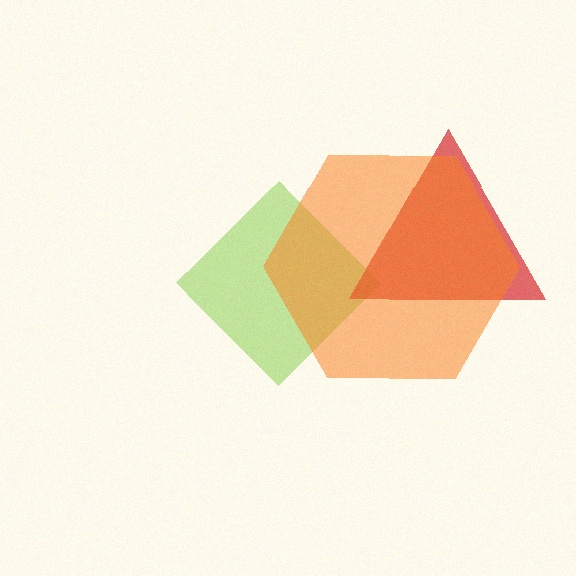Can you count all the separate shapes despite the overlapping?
Yes, there are 3 separate shapes.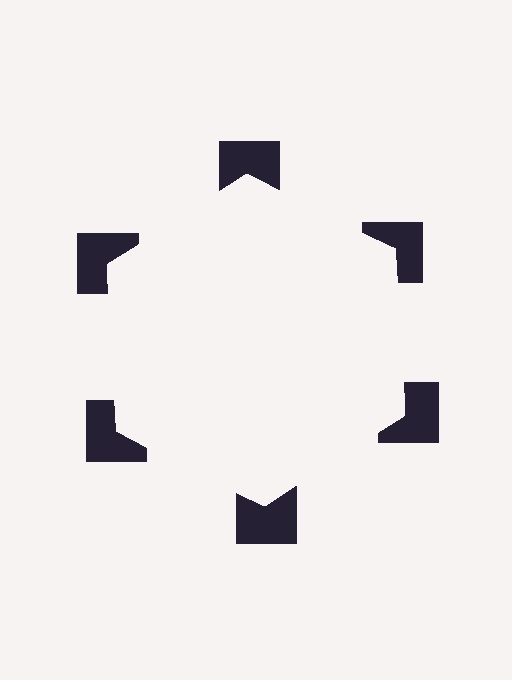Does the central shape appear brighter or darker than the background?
It typically appears slightly brighter than the background, even though no actual brightness change is drawn.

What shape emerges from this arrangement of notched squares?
An illusory hexagon — its edges are inferred from the aligned wedge cuts in the notched squares, not physically drawn.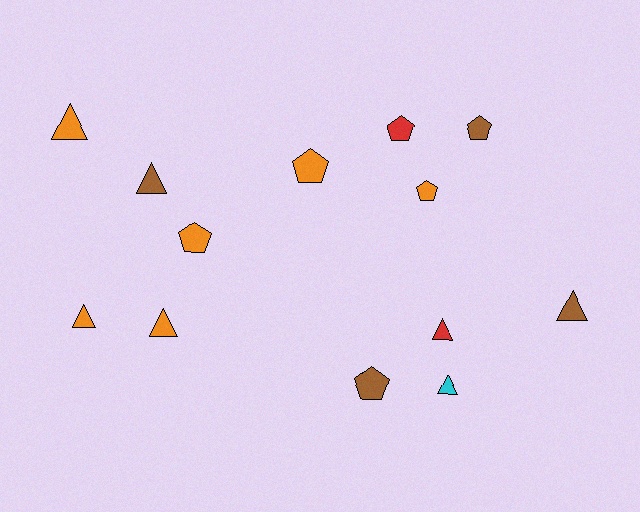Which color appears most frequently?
Orange, with 6 objects.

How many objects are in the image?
There are 13 objects.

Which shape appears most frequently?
Triangle, with 7 objects.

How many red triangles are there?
There is 1 red triangle.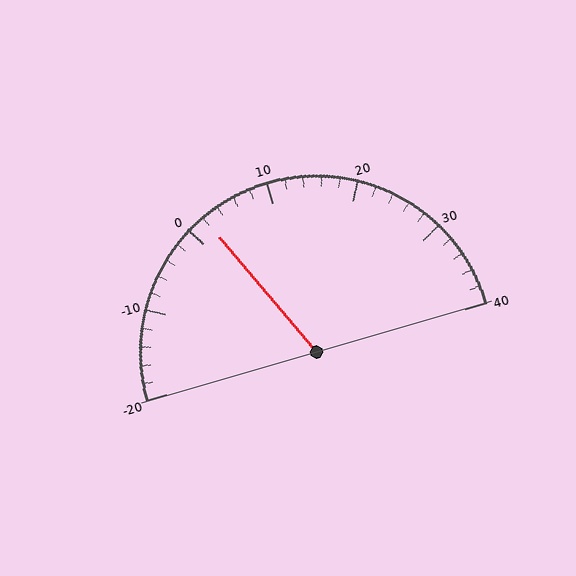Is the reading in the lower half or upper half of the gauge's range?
The reading is in the lower half of the range (-20 to 40).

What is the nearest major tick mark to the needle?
The nearest major tick mark is 0.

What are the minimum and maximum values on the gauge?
The gauge ranges from -20 to 40.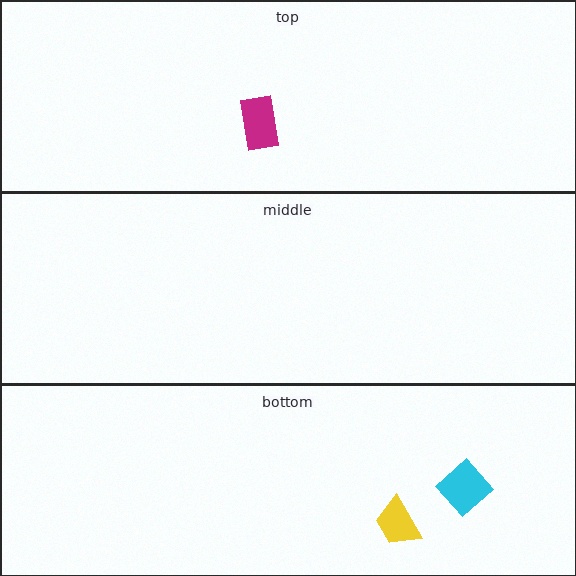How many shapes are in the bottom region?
2.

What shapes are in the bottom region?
The cyan diamond, the yellow trapezoid.